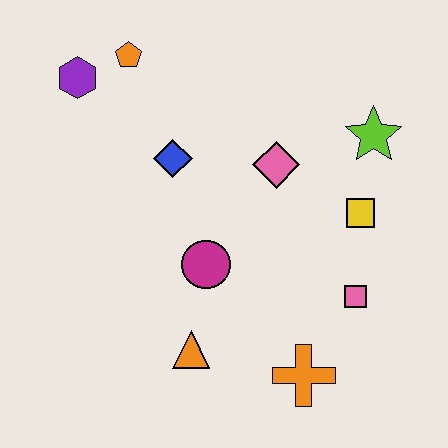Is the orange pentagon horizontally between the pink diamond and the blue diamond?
No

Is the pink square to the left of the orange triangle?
No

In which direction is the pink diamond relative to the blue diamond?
The pink diamond is to the right of the blue diamond.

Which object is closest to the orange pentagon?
The purple hexagon is closest to the orange pentagon.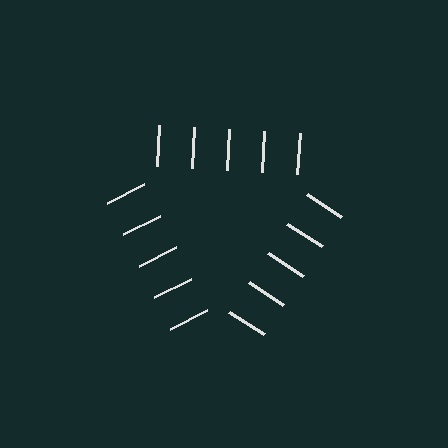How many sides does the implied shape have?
3 sides — the line-ends trace a triangle.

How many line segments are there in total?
15 — 5 along each of the 3 edges.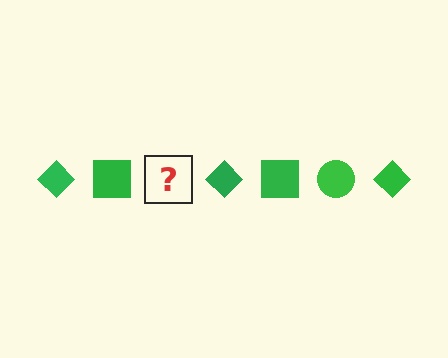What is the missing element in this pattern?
The missing element is a green circle.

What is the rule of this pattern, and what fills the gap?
The rule is that the pattern cycles through diamond, square, circle shapes in green. The gap should be filled with a green circle.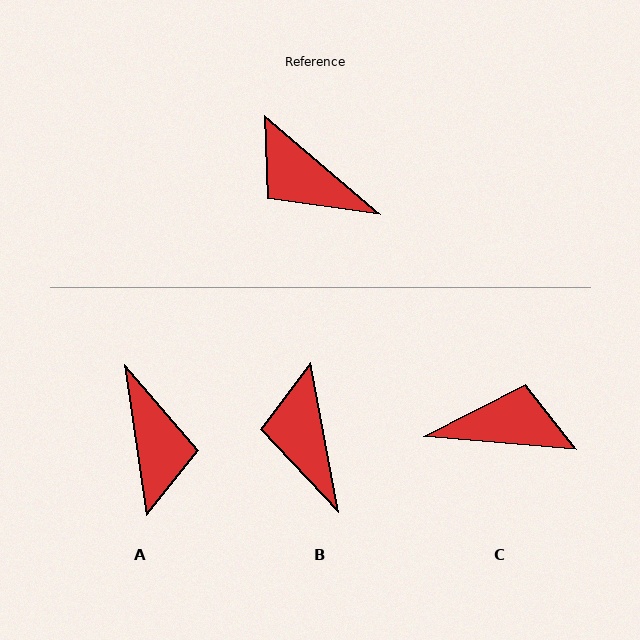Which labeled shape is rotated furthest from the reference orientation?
C, about 144 degrees away.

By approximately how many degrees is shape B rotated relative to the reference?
Approximately 39 degrees clockwise.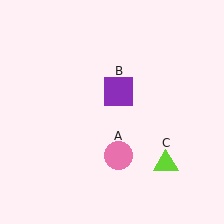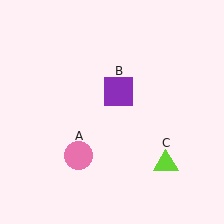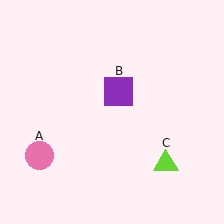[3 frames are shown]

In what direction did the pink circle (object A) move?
The pink circle (object A) moved left.